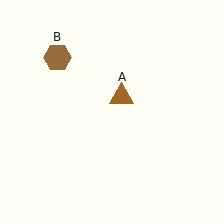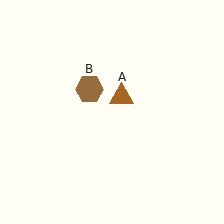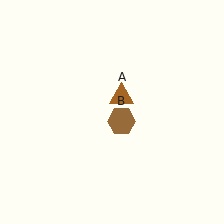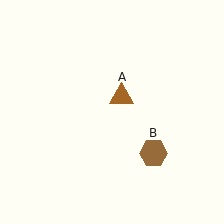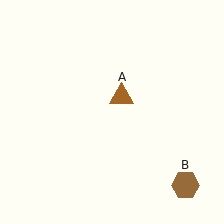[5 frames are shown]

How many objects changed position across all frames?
1 object changed position: brown hexagon (object B).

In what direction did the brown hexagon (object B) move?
The brown hexagon (object B) moved down and to the right.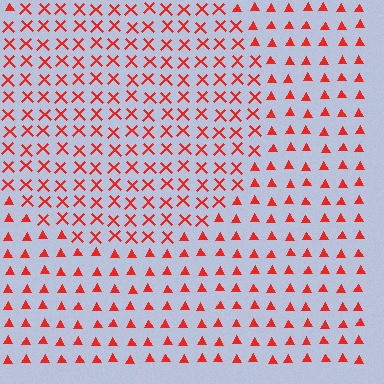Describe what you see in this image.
The image is filled with small red elements arranged in a uniform grid. A circle-shaped region contains X marks, while the surrounding area contains triangles. The boundary is defined purely by the change in element shape.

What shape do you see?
I see a circle.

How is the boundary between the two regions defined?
The boundary is defined by a change in element shape: X marks inside vs. triangles outside. All elements share the same color and spacing.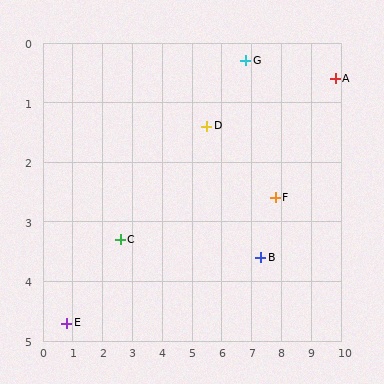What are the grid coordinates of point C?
Point C is at approximately (2.6, 3.3).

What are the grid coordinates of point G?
Point G is at approximately (6.8, 0.3).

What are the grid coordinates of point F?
Point F is at approximately (7.8, 2.6).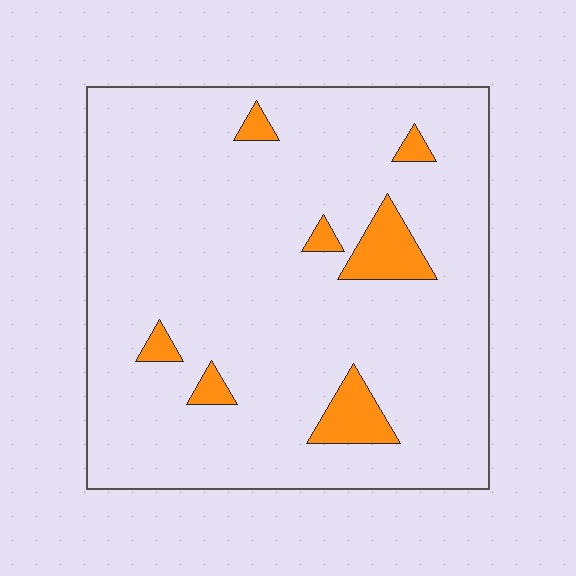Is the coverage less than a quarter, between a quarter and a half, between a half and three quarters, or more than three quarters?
Less than a quarter.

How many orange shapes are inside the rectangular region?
7.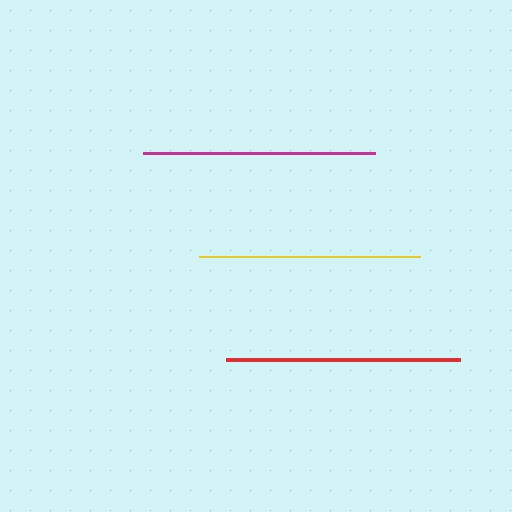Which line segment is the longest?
The red line is the longest at approximately 234 pixels.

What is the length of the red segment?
The red segment is approximately 234 pixels long.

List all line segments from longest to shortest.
From longest to shortest: red, magenta, yellow.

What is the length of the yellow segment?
The yellow segment is approximately 221 pixels long.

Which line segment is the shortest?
The yellow line is the shortest at approximately 221 pixels.